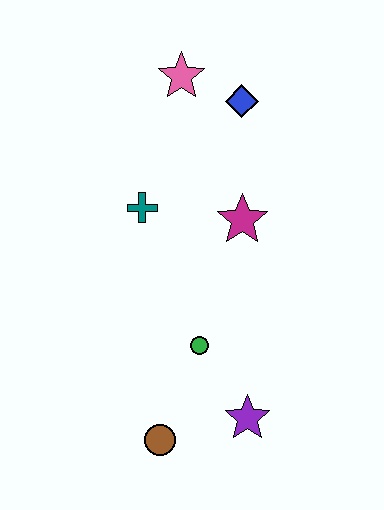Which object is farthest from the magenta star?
The brown circle is farthest from the magenta star.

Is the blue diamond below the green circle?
No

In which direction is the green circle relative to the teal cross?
The green circle is below the teal cross.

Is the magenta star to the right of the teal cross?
Yes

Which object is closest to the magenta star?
The teal cross is closest to the magenta star.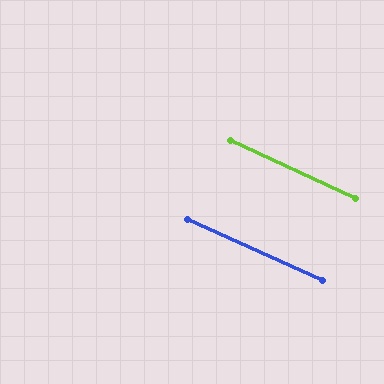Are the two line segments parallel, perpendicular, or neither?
Parallel — their directions differ by only 0.5°.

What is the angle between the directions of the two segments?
Approximately 0 degrees.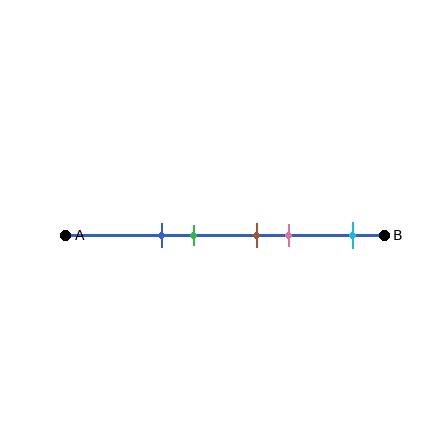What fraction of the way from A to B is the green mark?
The green mark is approximately 40% (0.4) of the way from A to B.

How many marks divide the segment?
There are 5 marks dividing the segment.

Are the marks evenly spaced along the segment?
No, the marks are not evenly spaced.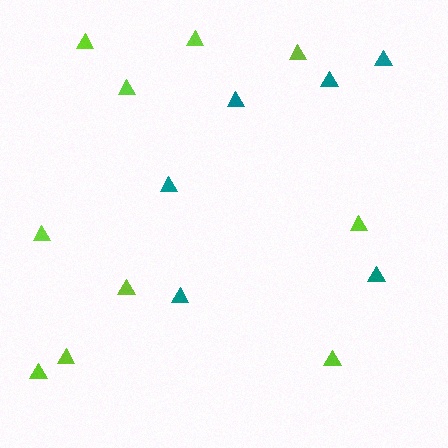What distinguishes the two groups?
There are 2 groups: one group of teal triangles (6) and one group of lime triangles (10).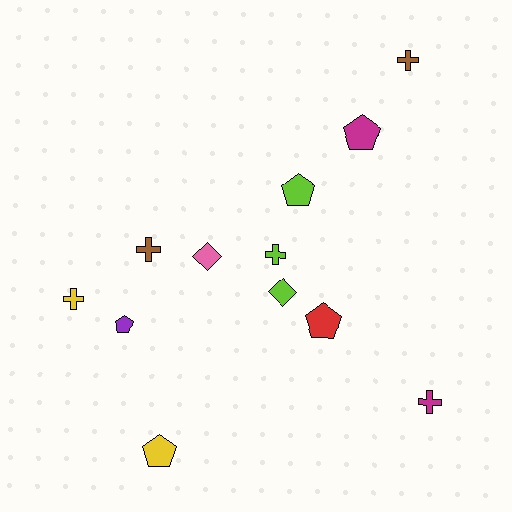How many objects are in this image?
There are 12 objects.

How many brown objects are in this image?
There are 2 brown objects.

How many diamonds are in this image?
There are 2 diamonds.